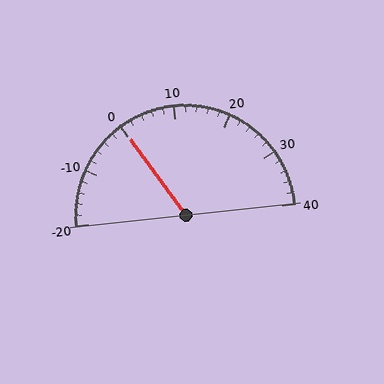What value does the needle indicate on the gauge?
The needle indicates approximately 0.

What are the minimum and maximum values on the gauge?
The gauge ranges from -20 to 40.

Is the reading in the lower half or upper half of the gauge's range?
The reading is in the lower half of the range (-20 to 40).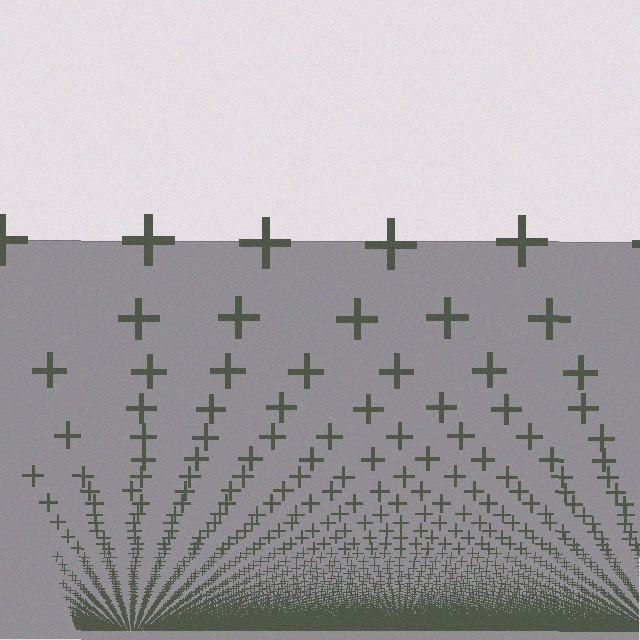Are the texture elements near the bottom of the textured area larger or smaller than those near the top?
Smaller. The gradient is inverted — elements near the bottom are smaller and denser.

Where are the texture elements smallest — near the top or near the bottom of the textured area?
Near the bottom.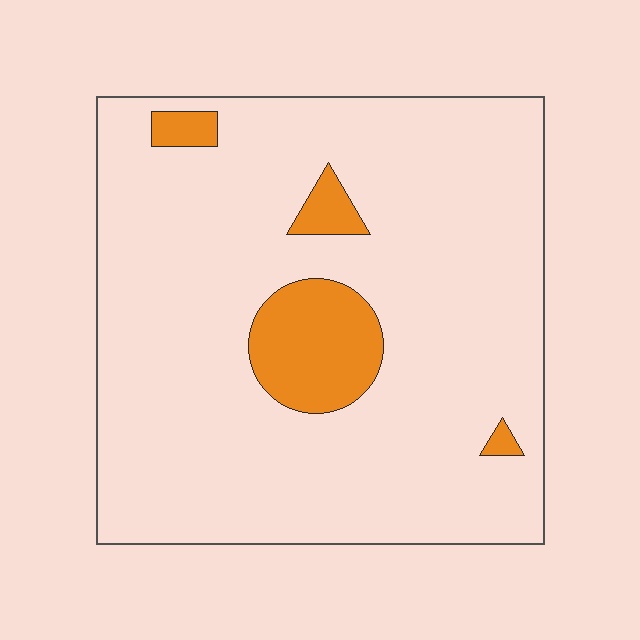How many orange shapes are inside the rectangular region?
4.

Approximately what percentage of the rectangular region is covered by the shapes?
Approximately 10%.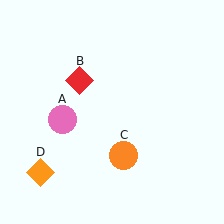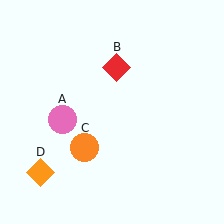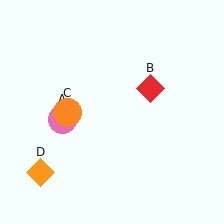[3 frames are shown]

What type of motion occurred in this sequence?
The red diamond (object B), orange circle (object C) rotated clockwise around the center of the scene.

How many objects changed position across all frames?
2 objects changed position: red diamond (object B), orange circle (object C).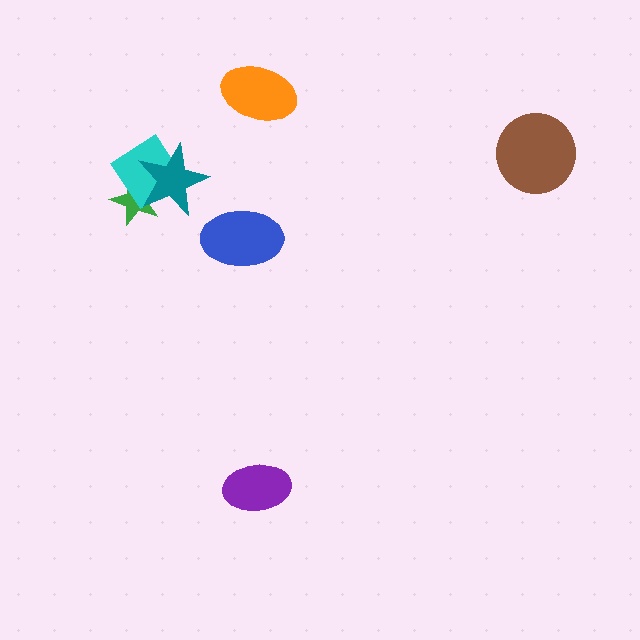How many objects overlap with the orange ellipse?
0 objects overlap with the orange ellipse.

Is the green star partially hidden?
Yes, it is partially covered by another shape.